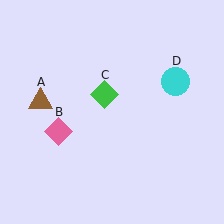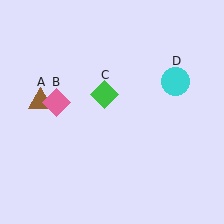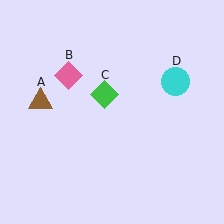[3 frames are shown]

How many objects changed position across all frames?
1 object changed position: pink diamond (object B).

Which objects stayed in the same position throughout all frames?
Brown triangle (object A) and green diamond (object C) and cyan circle (object D) remained stationary.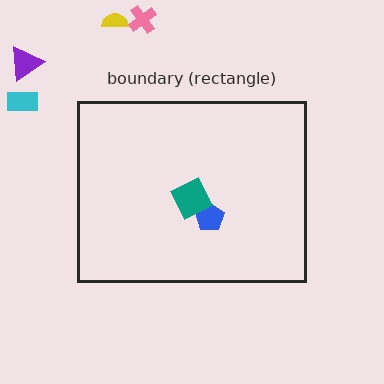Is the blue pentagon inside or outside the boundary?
Inside.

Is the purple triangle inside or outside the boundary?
Outside.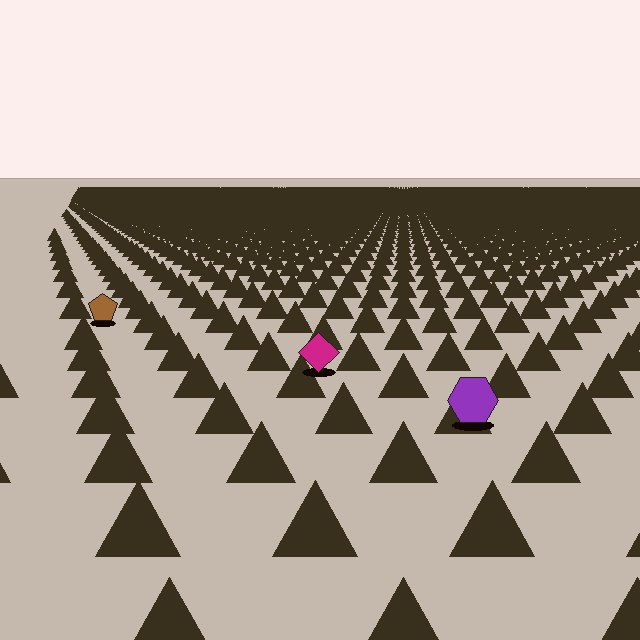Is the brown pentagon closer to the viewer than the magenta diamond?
No. The magenta diamond is closer — you can tell from the texture gradient: the ground texture is coarser near it.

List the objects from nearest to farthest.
From nearest to farthest: the purple hexagon, the magenta diamond, the brown pentagon.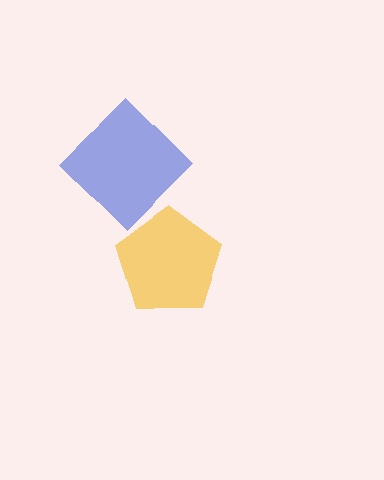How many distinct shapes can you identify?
There are 2 distinct shapes: a blue diamond, a yellow pentagon.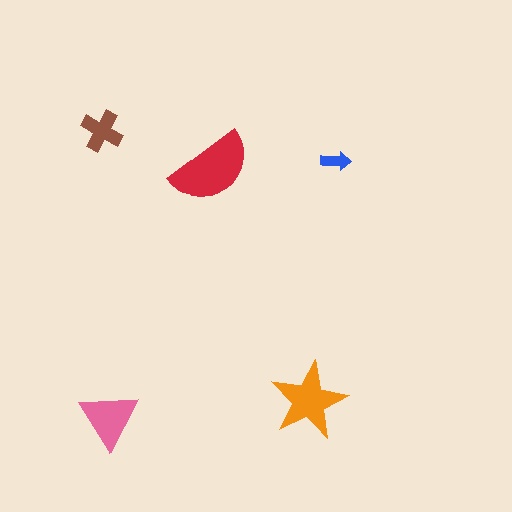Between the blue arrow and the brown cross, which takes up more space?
The brown cross.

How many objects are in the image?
There are 5 objects in the image.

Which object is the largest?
The red semicircle.